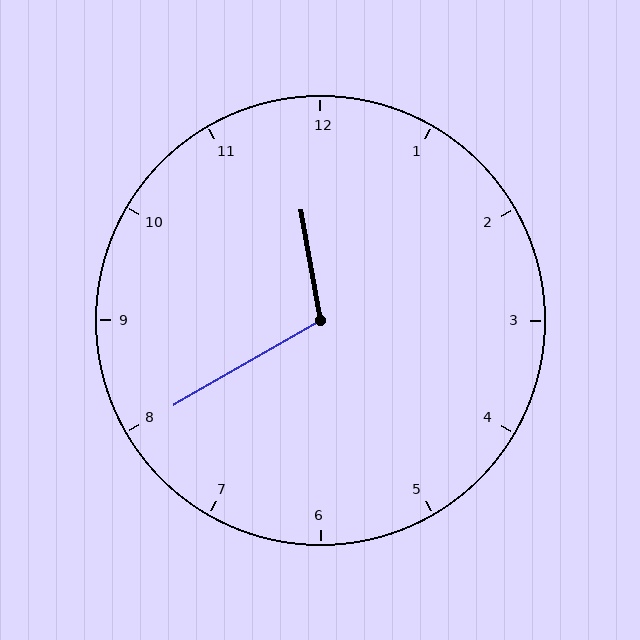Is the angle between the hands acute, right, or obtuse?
It is obtuse.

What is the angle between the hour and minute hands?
Approximately 110 degrees.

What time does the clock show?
11:40.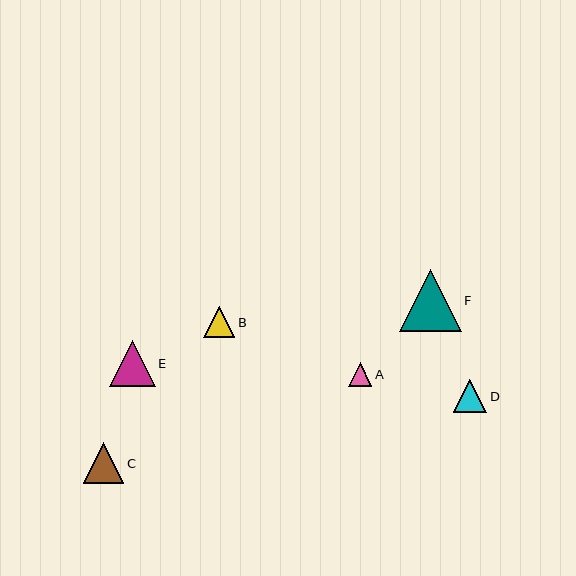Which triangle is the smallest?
Triangle A is the smallest with a size of approximately 24 pixels.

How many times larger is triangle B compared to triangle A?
Triangle B is approximately 1.3 times the size of triangle A.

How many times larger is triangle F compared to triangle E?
Triangle F is approximately 1.4 times the size of triangle E.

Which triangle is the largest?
Triangle F is the largest with a size of approximately 62 pixels.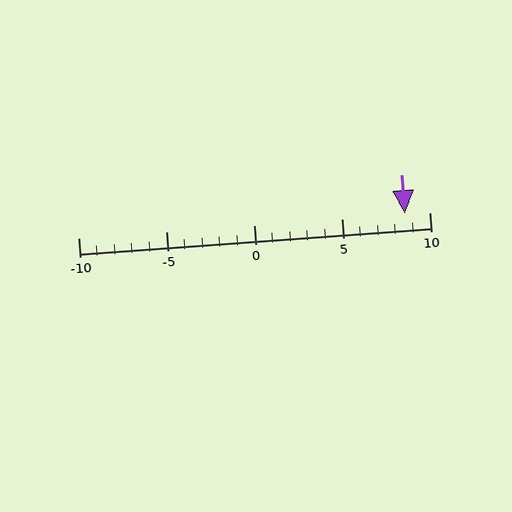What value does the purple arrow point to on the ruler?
The purple arrow points to approximately 9.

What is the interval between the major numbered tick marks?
The major tick marks are spaced 5 units apart.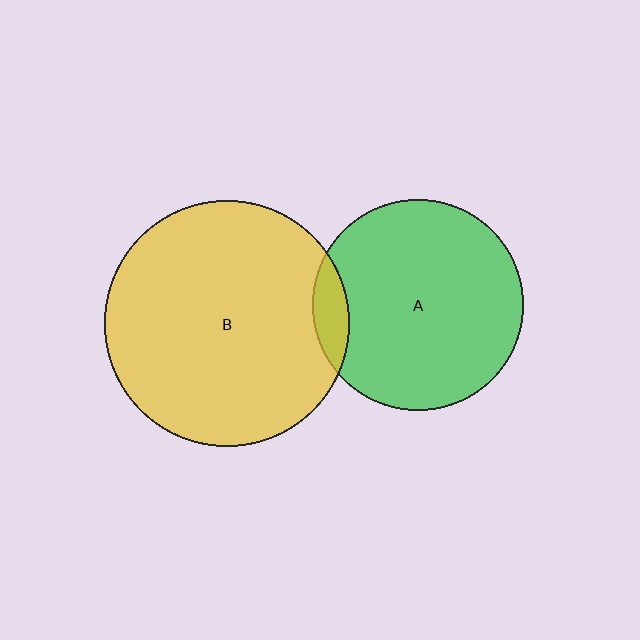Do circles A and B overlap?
Yes.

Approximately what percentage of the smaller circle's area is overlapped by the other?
Approximately 10%.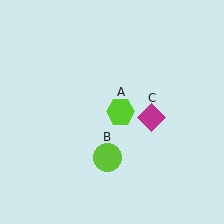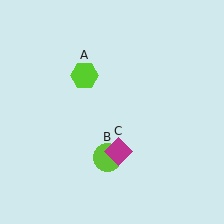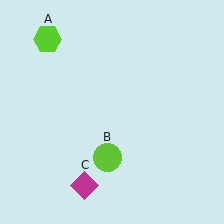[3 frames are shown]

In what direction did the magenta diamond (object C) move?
The magenta diamond (object C) moved down and to the left.